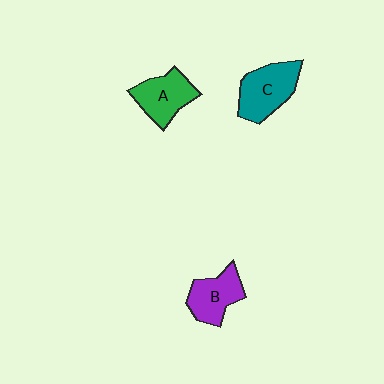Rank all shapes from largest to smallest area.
From largest to smallest: C (teal), A (green), B (purple).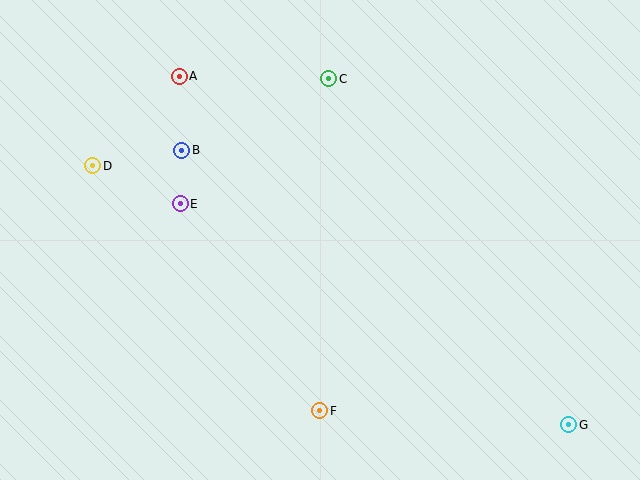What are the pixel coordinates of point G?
Point G is at (569, 425).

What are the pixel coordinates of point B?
Point B is at (182, 150).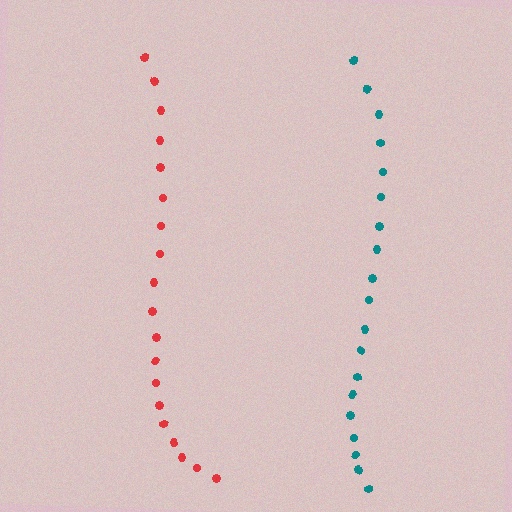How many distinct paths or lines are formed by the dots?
There are 2 distinct paths.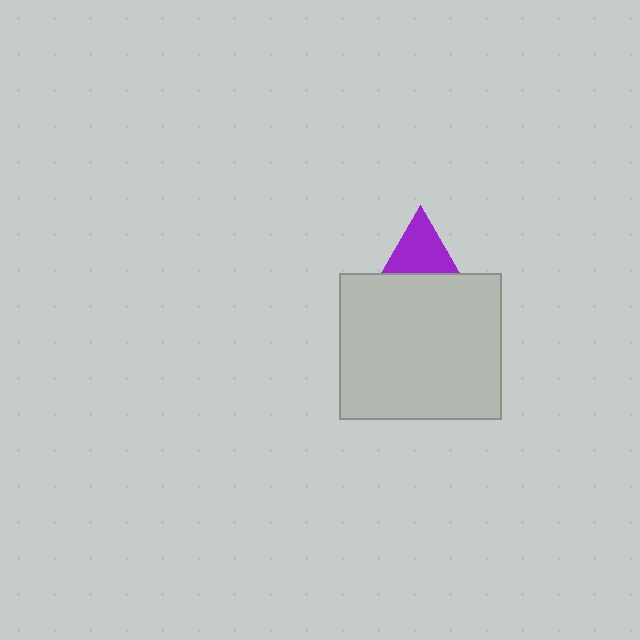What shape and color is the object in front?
The object in front is a light gray rectangle.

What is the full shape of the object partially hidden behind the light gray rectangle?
The partially hidden object is a purple triangle.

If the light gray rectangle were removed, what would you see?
You would see the complete purple triangle.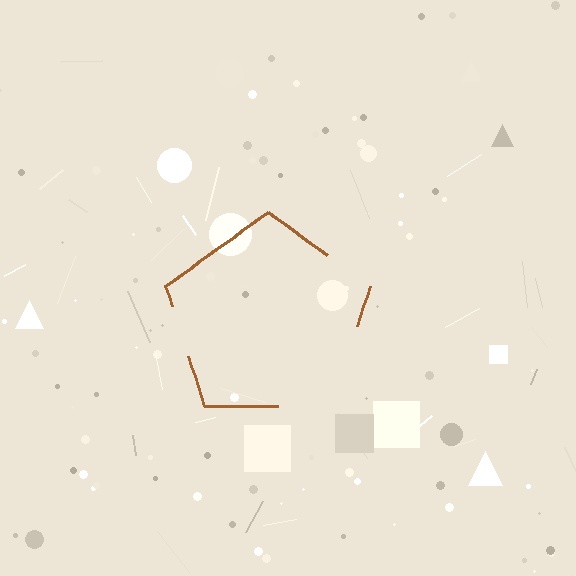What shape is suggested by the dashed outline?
The dashed outline suggests a pentagon.